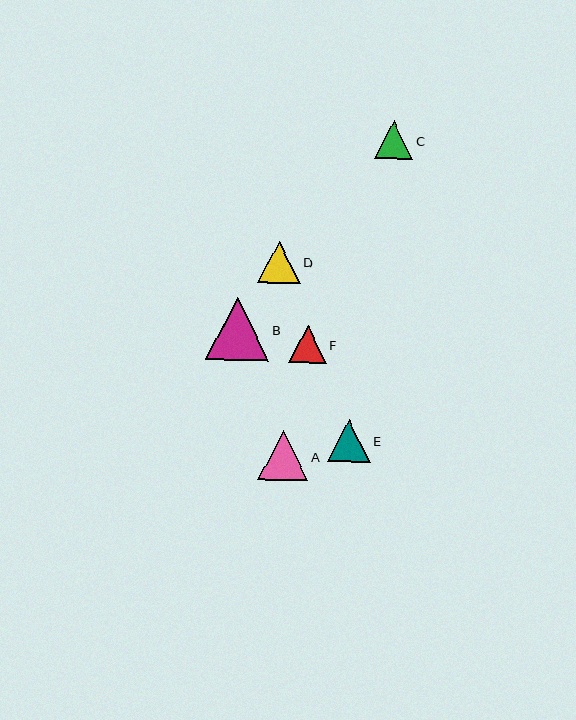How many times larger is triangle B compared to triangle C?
Triangle B is approximately 1.6 times the size of triangle C.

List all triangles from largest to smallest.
From largest to smallest: B, A, E, D, C, F.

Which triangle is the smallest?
Triangle F is the smallest with a size of approximately 37 pixels.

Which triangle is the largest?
Triangle B is the largest with a size of approximately 63 pixels.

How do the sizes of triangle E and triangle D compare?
Triangle E and triangle D are approximately the same size.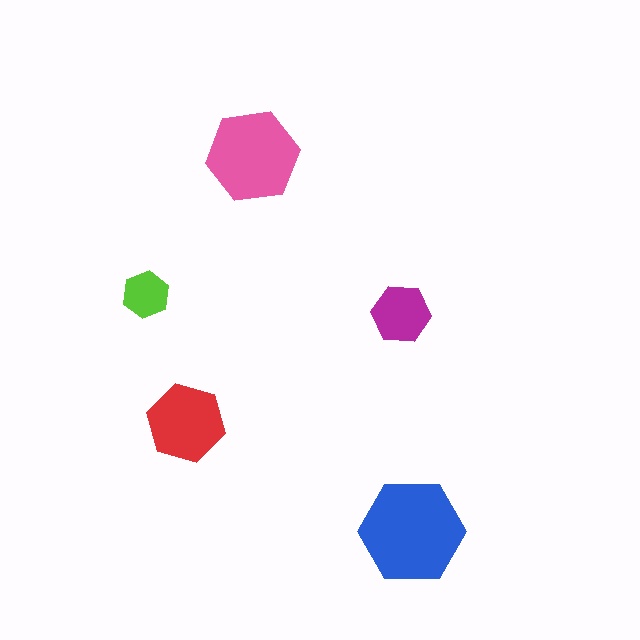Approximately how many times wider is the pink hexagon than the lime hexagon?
About 2 times wider.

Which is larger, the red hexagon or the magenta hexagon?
The red one.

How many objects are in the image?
There are 5 objects in the image.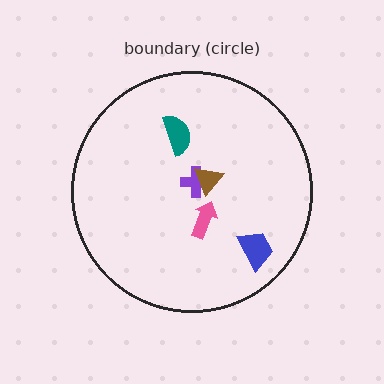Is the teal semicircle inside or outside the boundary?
Inside.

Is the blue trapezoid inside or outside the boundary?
Inside.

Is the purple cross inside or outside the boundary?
Inside.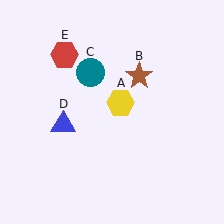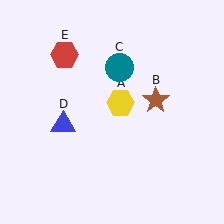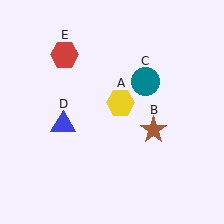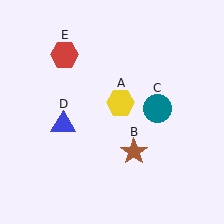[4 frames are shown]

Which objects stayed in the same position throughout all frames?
Yellow hexagon (object A) and blue triangle (object D) and red hexagon (object E) remained stationary.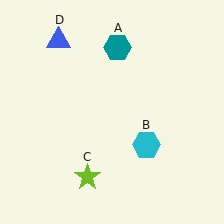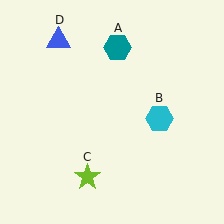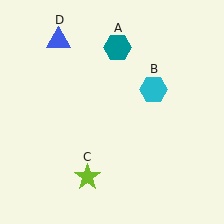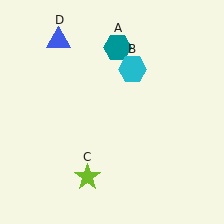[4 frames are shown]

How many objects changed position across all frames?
1 object changed position: cyan hexagon (object B).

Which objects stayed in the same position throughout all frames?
Teal hexagon (object A) and lime star (object C) and blue triangle (object D) remained stationary.